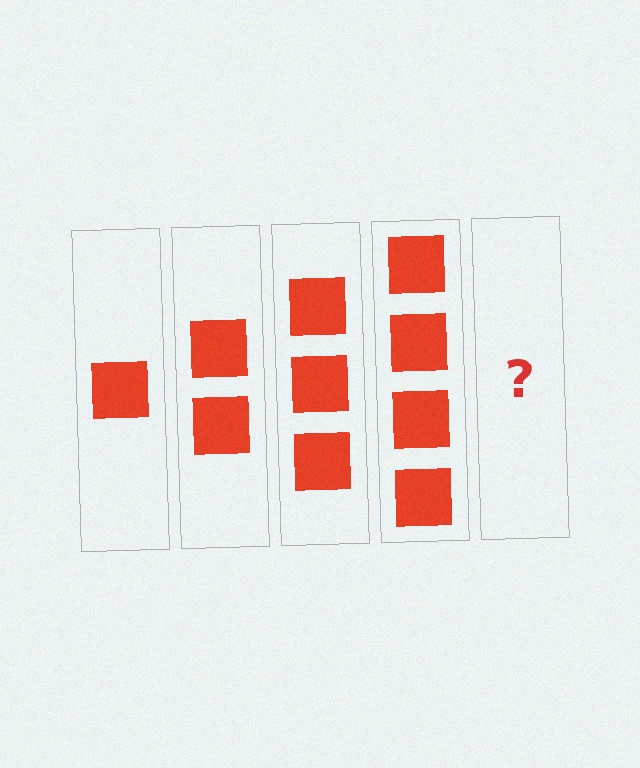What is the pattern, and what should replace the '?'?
The pattern is that each step adds one more square. The '?' should be 5 squares.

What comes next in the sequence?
The next element should be 5 squares.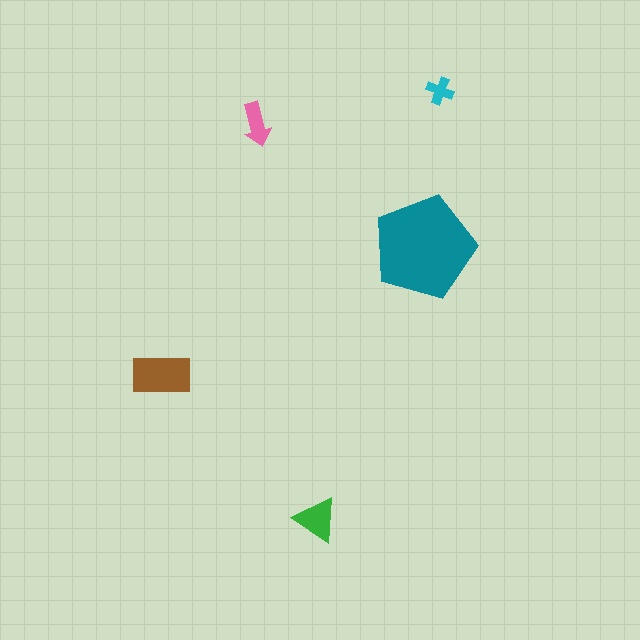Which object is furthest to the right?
The cyan cross is rightmost.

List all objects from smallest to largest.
The cyan cross, the pink arrow, the green triangle, the brown rectangle, the teal pentagon.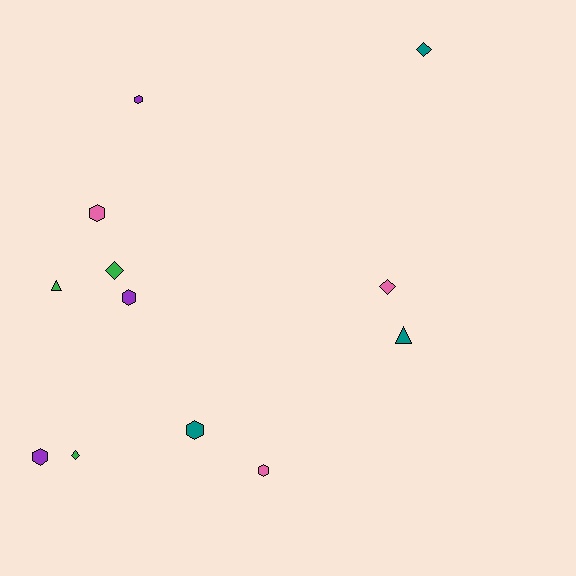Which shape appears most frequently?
Hexagon, with 6 objects.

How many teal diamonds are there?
There is 1 teal diamond.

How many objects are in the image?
There are 12 objects.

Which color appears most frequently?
Pink, with 3 objects.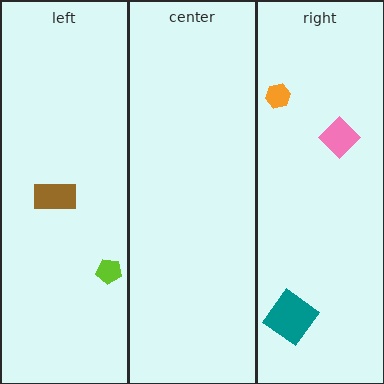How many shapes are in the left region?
2.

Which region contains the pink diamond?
The right region.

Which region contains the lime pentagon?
The left region.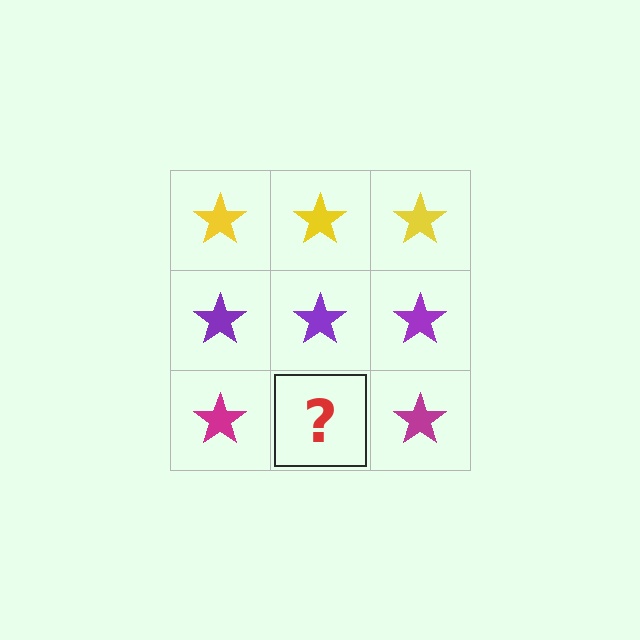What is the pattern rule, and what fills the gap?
The rule is that each row has a consistent color. The gap should be filled with a magenta star.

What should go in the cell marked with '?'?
The missing cell should contain a magenta star.